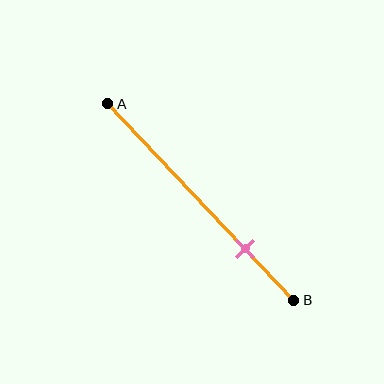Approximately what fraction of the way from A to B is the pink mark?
The pink mark is approximately 75% of the way from A to B.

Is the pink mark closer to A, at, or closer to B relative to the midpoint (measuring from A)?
The pink mark is closer to point B than the midpoint of segment AB.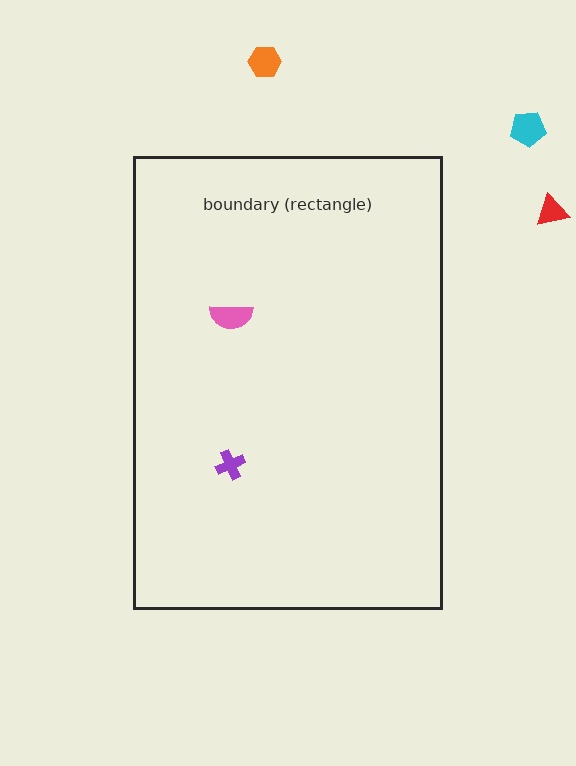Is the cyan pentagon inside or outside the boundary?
Outside.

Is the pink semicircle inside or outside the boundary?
Inside.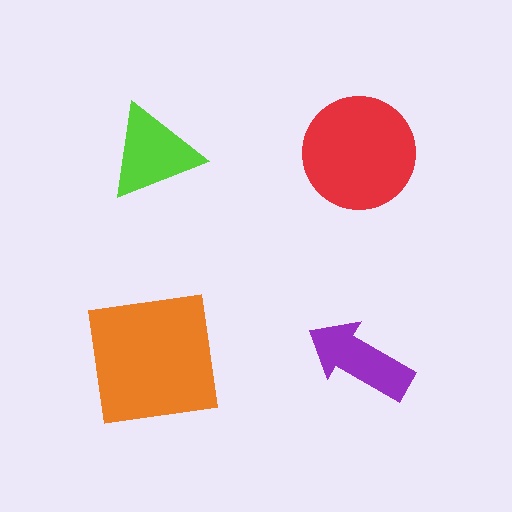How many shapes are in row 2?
2 shapes.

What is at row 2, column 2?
A purple arrow.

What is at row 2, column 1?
An orange square.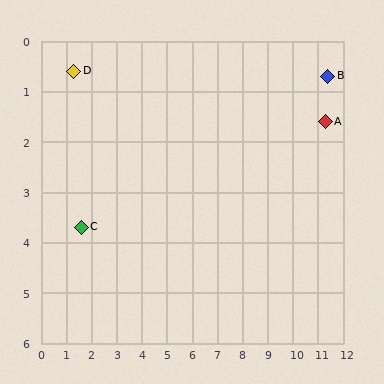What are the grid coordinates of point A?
Point A is at approximately (11.3, 1.6).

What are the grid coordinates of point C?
Point C is at approximately (1.6, 3.7).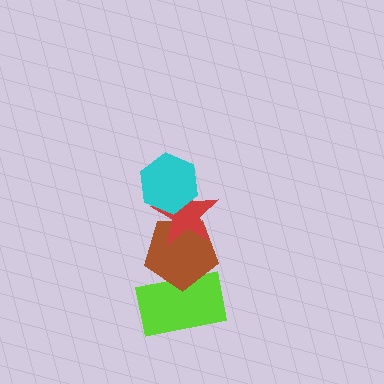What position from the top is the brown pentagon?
The brown pentagon is 3rd from the top.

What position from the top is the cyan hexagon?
The cyan hexagon is 1st from the top.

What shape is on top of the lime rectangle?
The brown pentagon is on top of the lime rectangle.